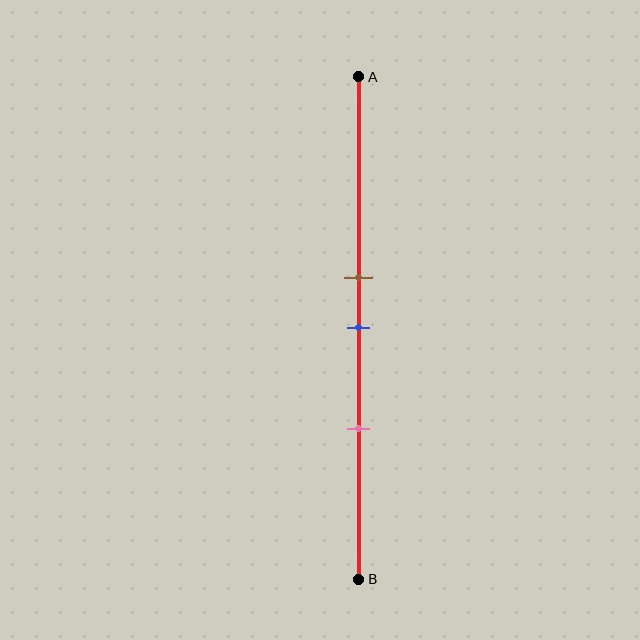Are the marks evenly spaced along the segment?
Yes, the marks are approximately evenly spaced.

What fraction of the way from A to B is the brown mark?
The brown mark is approximately 40% (0.4) of the way from A to B.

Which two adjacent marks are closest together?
The brown and blue marks are the closest adjacent pair.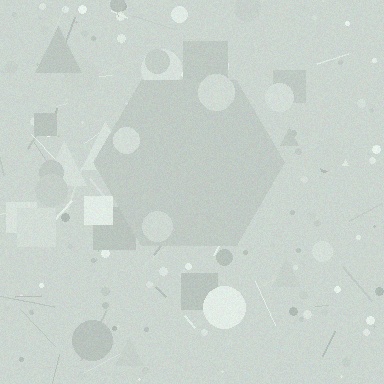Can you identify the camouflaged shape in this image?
The camouflaged shape is a hexagon.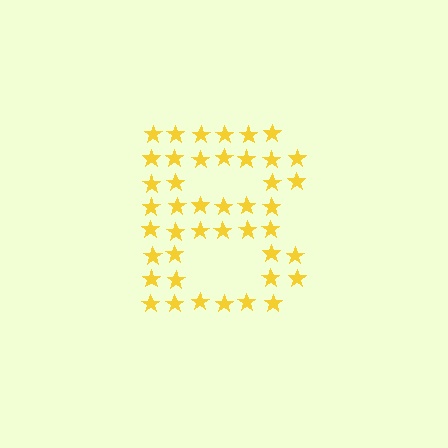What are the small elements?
The small elements are stars.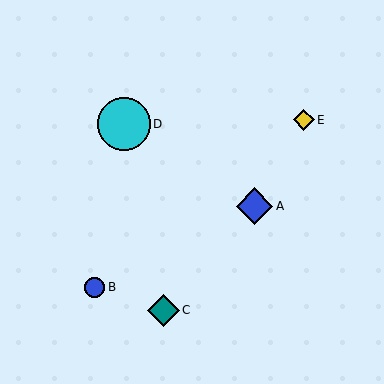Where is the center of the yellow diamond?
The center of the yellow diamond is at (304, 120).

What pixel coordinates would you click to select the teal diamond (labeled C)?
Click at (163, 310) to select the teal diamond C.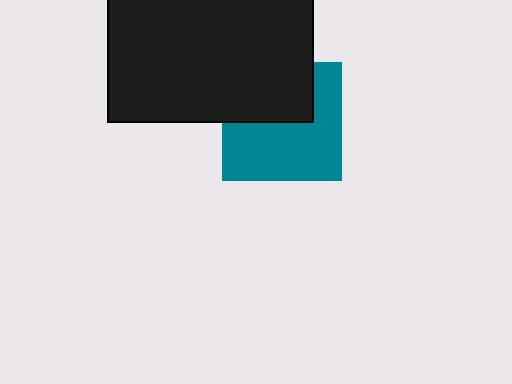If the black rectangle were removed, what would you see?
You would see the complete teal square.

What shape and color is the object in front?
The object in front is a black rectangle.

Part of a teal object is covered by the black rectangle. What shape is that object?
It is a square.